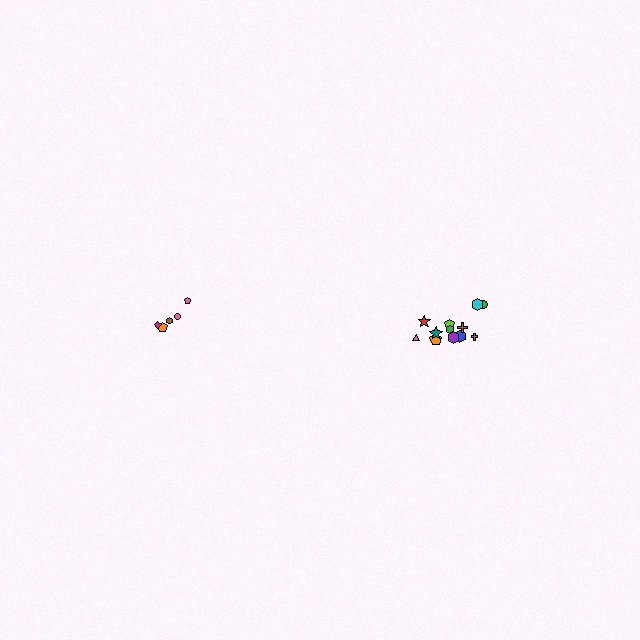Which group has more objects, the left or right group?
The right group.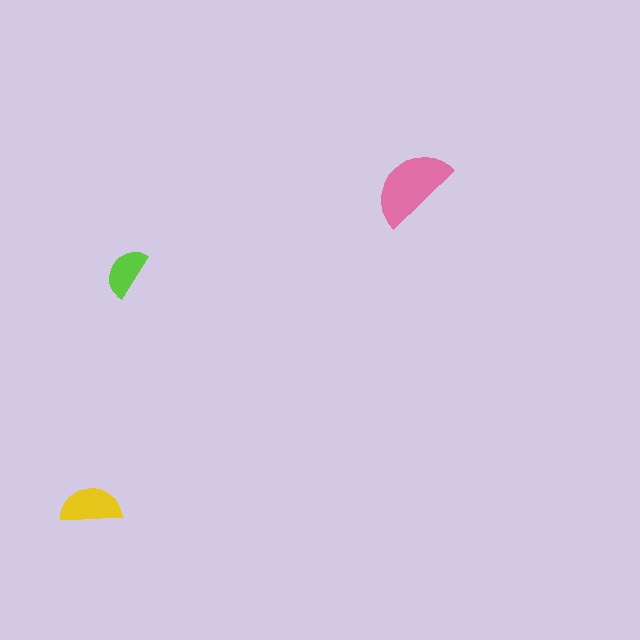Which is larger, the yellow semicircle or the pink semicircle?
The pink one.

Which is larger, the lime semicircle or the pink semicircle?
The pink one.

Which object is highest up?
The pink semicircle is topmost.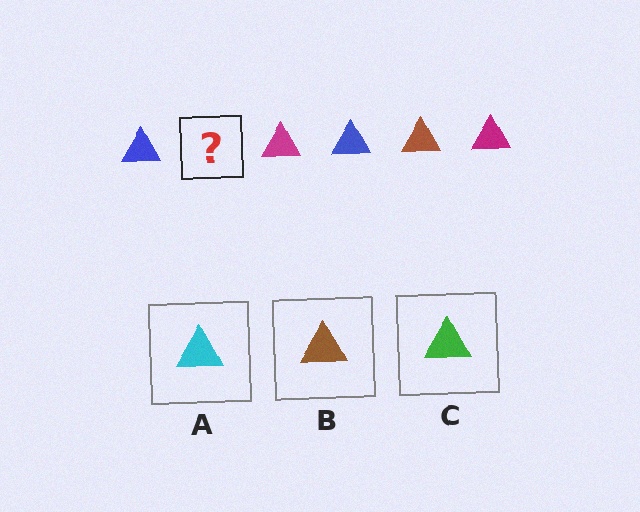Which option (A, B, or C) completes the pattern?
B.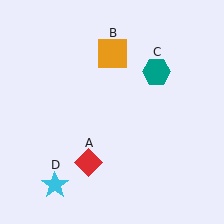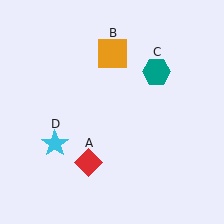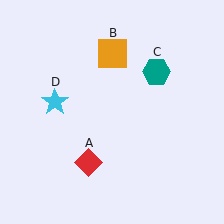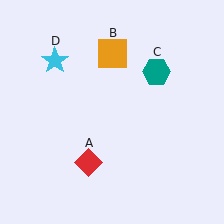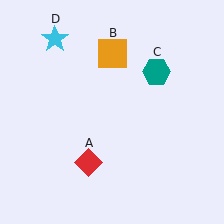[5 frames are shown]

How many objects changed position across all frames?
1 object changed position: cyan star (object D).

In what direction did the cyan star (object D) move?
The cyan star (object D) moved up.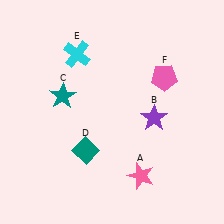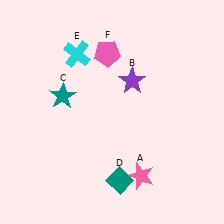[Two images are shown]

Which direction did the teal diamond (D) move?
The teal diamond (D) moved right.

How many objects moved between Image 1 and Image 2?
3 objects moved between the two images.